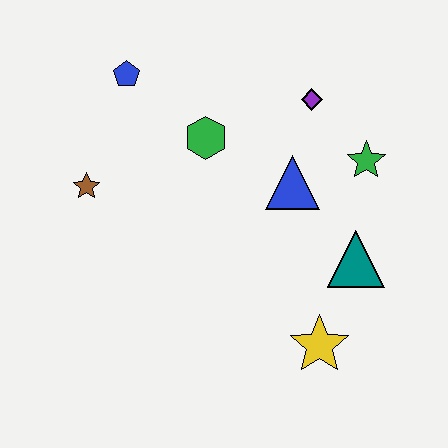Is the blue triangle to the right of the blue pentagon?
Yes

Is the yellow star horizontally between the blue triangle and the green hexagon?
No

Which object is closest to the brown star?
The blue pentagon is closest to the brown star.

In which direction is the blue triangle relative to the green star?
The blue triangle is to the left of the green star.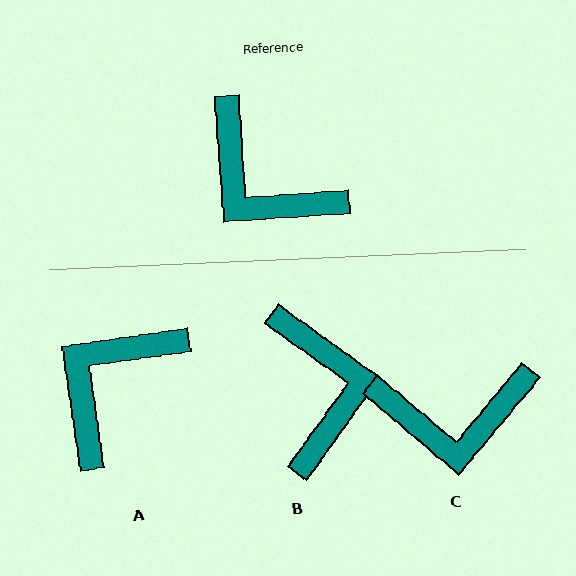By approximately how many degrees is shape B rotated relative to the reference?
Approximately 140 degrees counter-clockwise.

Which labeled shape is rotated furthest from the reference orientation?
B, about 140 degrees away.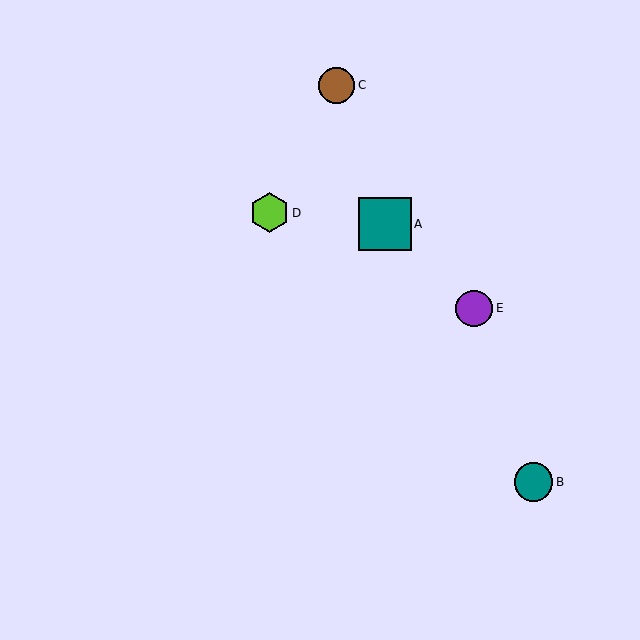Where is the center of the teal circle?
The center of the teal circle is at (534, 482).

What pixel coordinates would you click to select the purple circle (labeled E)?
Click at (474, 308) to select the purple circle E.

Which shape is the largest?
The teal square (labeled A) is the largest.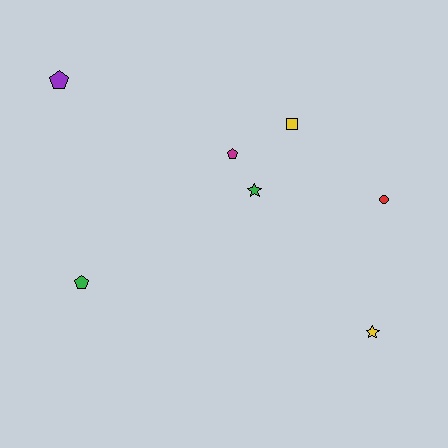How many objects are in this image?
There are 7 objects.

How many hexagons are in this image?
There are no hexagons.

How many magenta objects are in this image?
There is 1 magenta object.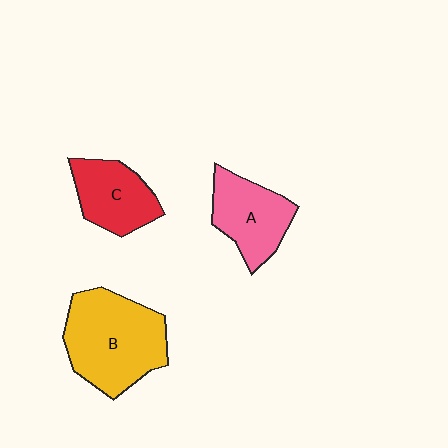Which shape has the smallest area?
Shape C (red).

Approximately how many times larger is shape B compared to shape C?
Approximately 1.7 times.